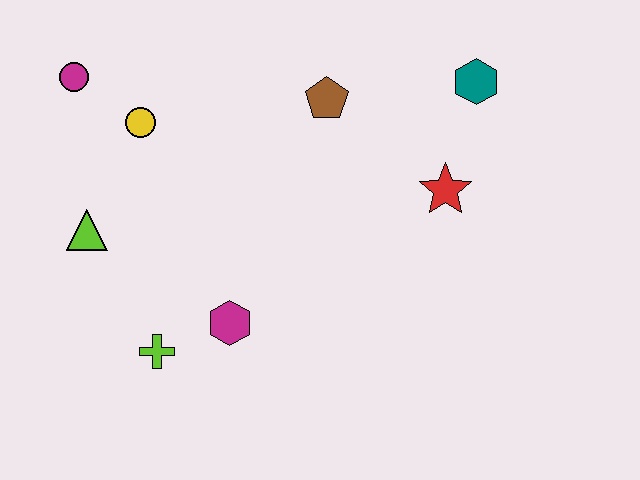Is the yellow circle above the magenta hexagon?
Yes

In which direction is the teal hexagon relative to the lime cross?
The teal hexagon is to the right of the lime cross.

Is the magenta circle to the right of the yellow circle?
No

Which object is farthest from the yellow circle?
The teal hexagon is farthest from the yellow circle.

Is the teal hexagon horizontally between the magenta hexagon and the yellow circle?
No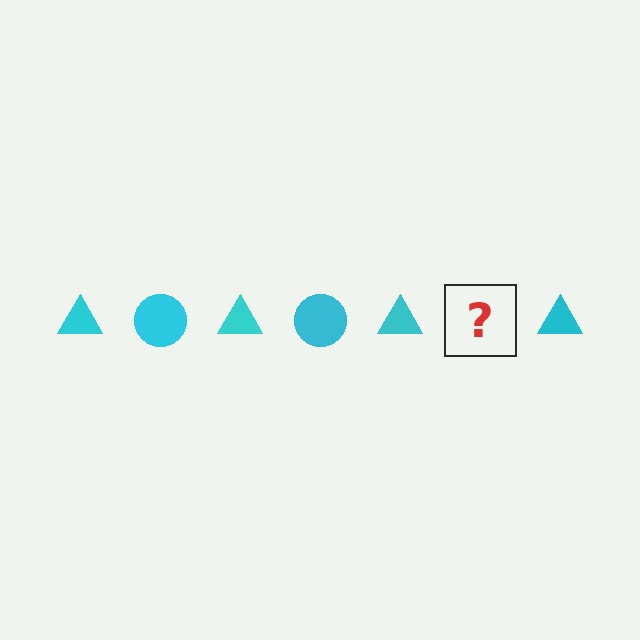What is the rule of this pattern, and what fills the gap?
The rule is that the pattern cycles through triangle, circle shapes in cyan. The gap should be filled with a cyan circle.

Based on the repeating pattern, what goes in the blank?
The blank should be a cyan circle.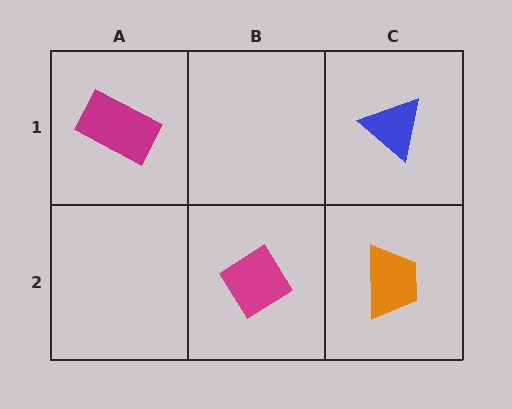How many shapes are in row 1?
2 shapes.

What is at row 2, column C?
An orange trapezoid.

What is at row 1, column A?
A magenta rectangle.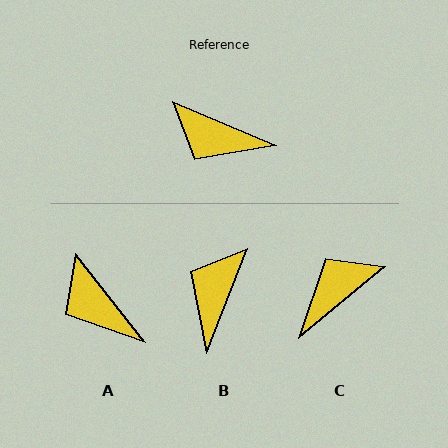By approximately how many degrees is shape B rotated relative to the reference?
Approximately 89 degrees clockwise.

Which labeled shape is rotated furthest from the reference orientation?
C, about 118 degrees away.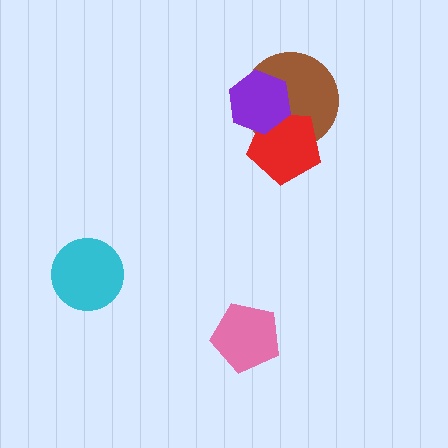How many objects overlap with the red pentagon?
2 objects overlap with the red pentagon.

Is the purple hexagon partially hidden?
No, no other shape covers it.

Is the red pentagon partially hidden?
Yes, it is partially covered by another shape.